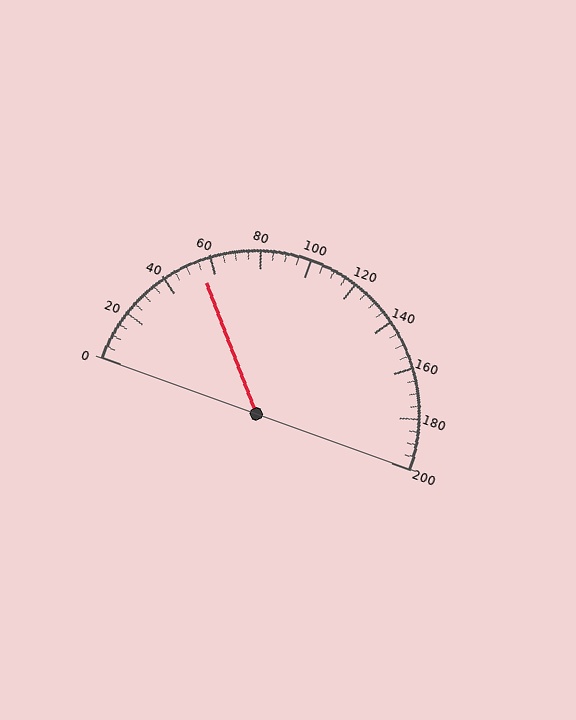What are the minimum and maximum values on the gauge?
The gauge ranges from 0 to 200.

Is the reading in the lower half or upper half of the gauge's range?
The reading is in the lower half of the range (0 to 200).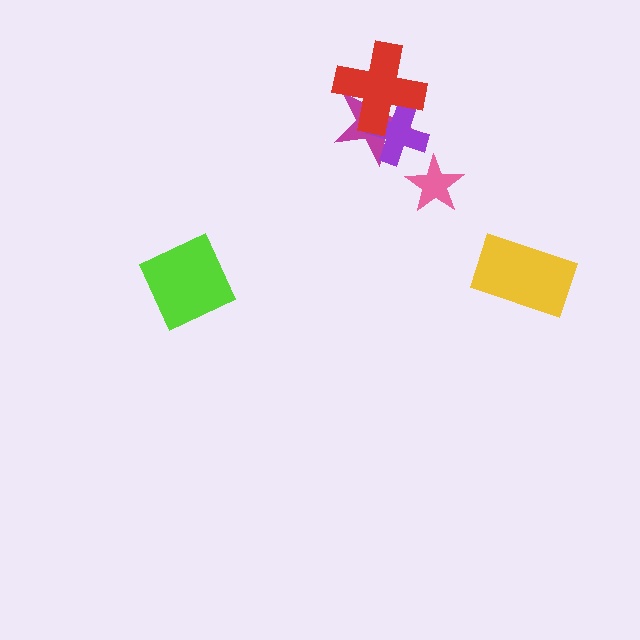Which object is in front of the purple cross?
The red cross is in front of the purple cross.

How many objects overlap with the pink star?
0 objects overlap with the pink star.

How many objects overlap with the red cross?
2 objects overlap with the red cross.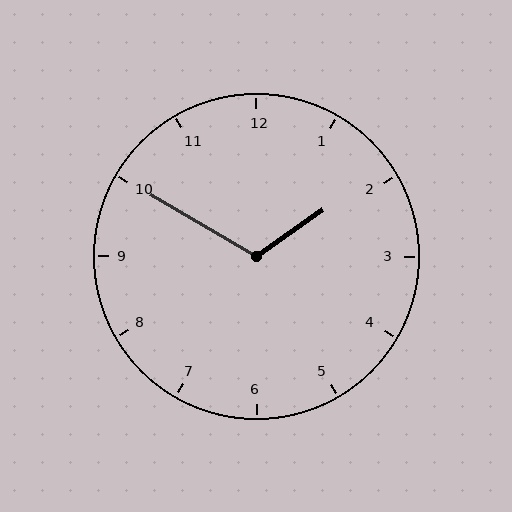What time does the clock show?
1:50.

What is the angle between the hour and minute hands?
Approximately 115 degrees.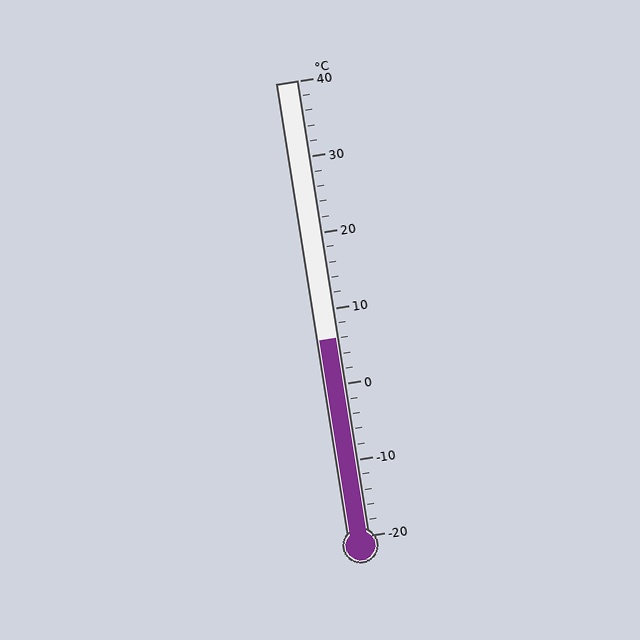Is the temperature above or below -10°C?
The temperature is above -10°C.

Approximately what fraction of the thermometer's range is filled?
The thermometer is filled to approximately 45% of its range.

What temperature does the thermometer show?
The thermometer shows approximately 6°C.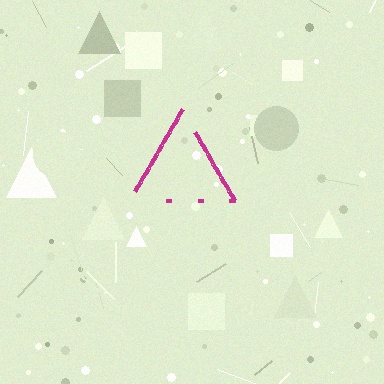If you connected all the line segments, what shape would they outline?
They would outline a triangle.